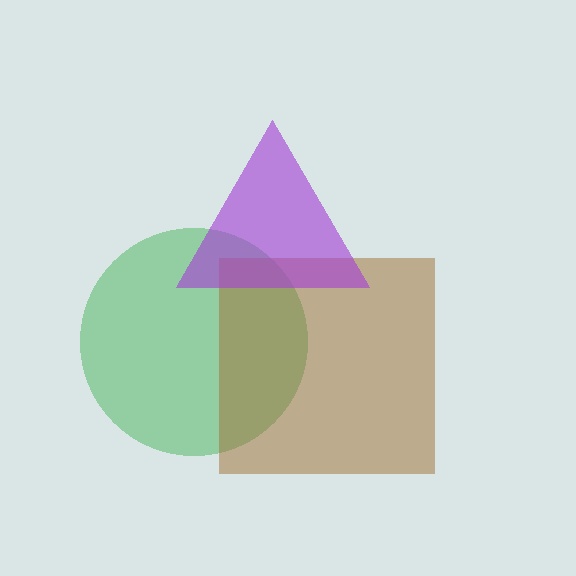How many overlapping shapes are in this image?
There are 3 overlapping shapes in the image.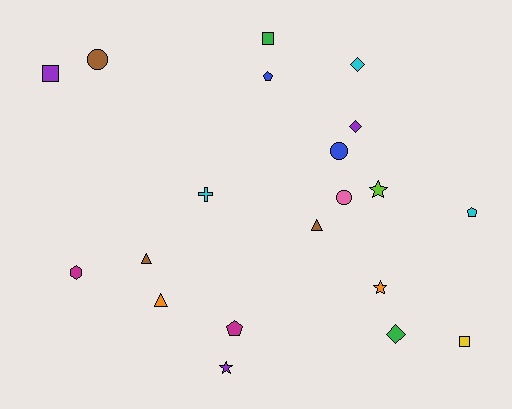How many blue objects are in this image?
There are 2 blue objects.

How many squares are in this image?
There are 3 squares.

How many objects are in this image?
There are 20 objects.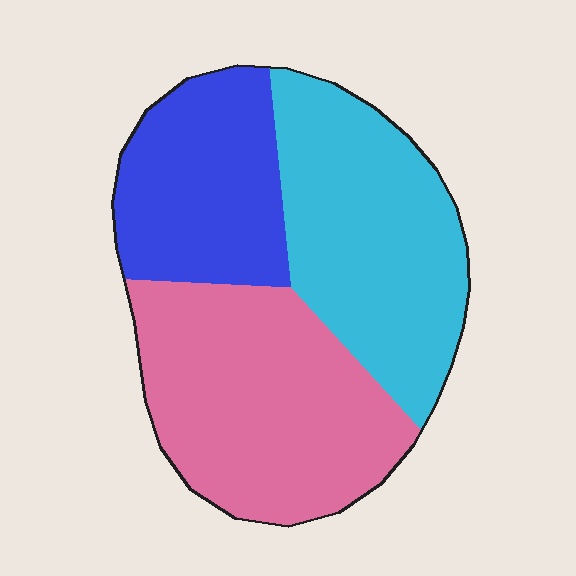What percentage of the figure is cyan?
Cyan covers about 35% of the figure.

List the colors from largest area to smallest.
From largest to smallest: pink, cyan, blue.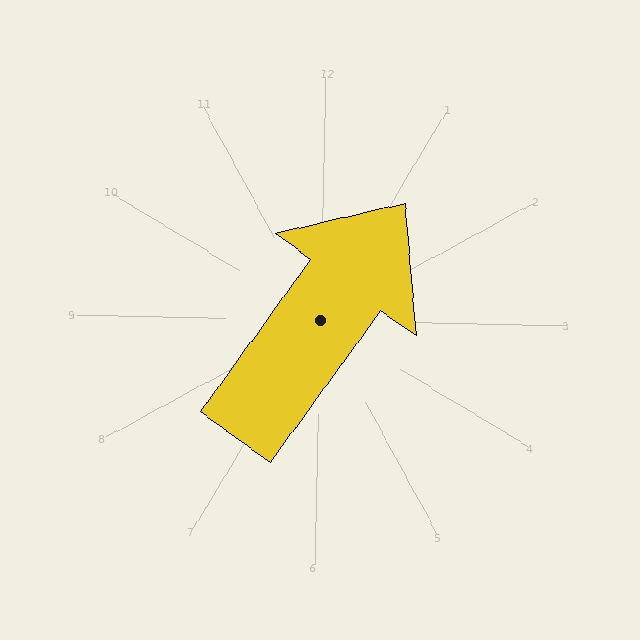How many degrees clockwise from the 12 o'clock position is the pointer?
Approximately 35 degrees.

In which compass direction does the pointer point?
Northeast.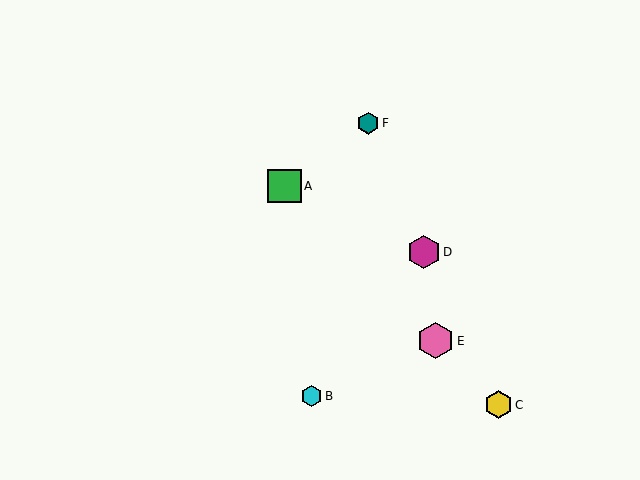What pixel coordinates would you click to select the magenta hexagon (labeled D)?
Click at (424, 252) to select the magenta hexagon D.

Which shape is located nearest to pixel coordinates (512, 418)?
The yellow hexagon (labeled C) at (498, 405) is nearest to that location.